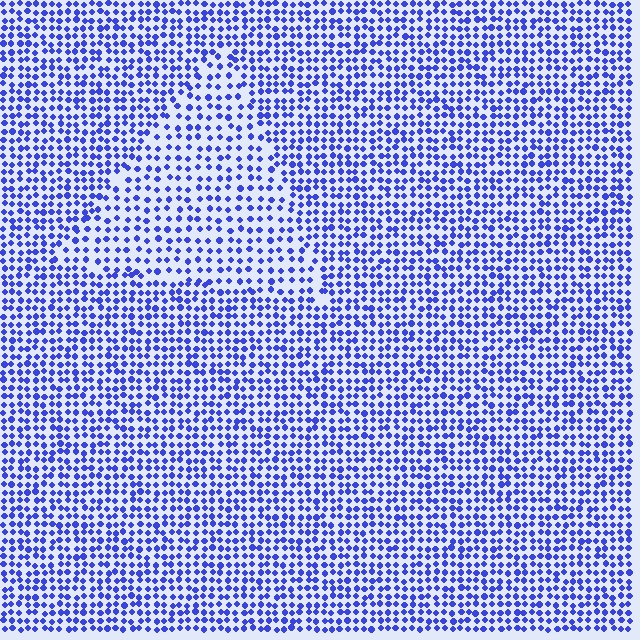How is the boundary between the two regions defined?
The boundary is defined by a change in element density (approximately 1.6x ratio). All elements are the same color, size, and shape.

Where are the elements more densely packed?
The elements are more densely packed outside the triangle boundary.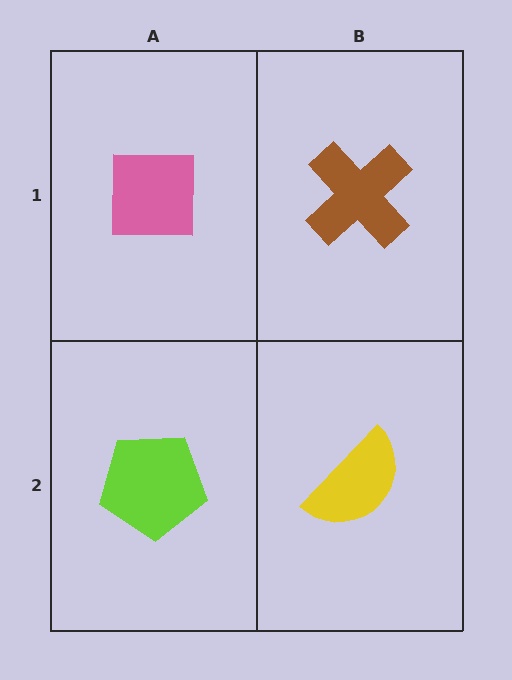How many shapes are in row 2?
2 shapes.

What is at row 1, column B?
A brown cross.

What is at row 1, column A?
A pink square.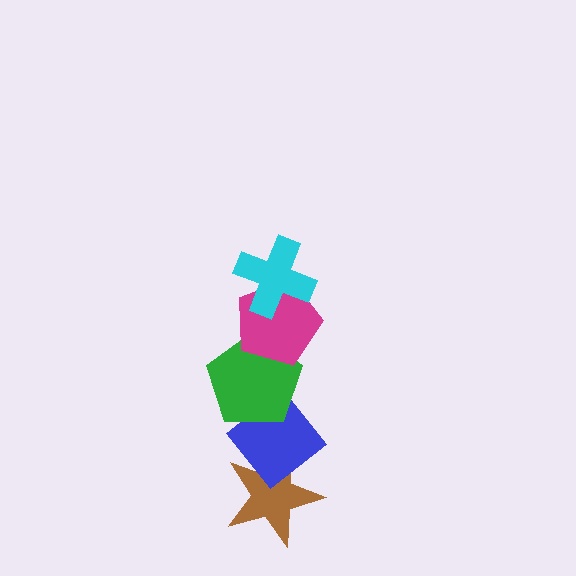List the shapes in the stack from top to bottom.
From top to bottom: the cyan cross, the magenta pentagon, the green pentagon, the blue diamond, the brown star.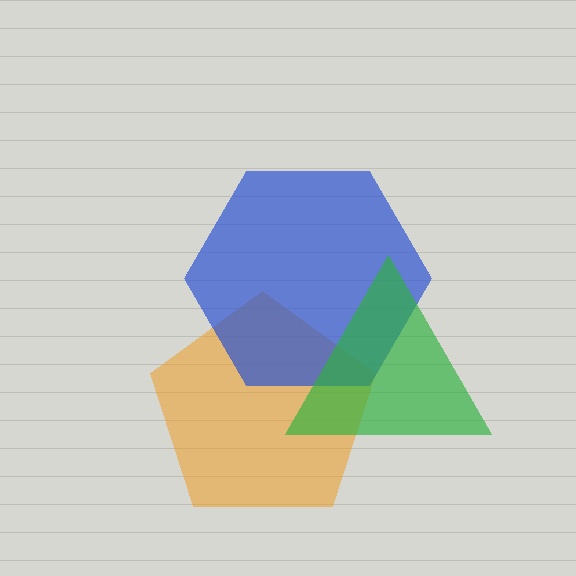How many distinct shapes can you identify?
There are 3 distinct shapes: an orange pentagon, a blue hexagon, a green triangle.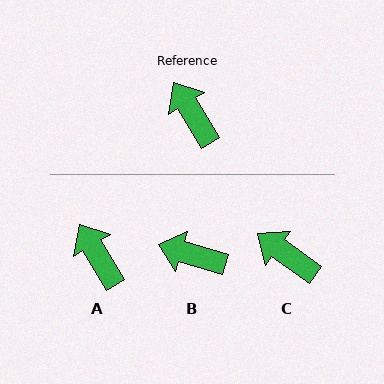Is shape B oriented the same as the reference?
No, it is off by about 43 degrees.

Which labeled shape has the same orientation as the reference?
A.